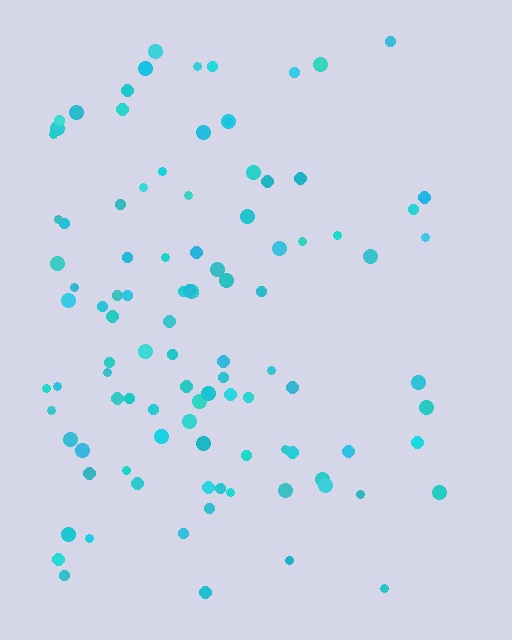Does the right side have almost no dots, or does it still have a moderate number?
Still a moderate number, just noticeably fewer than the left.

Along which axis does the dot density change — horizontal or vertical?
Horizontal.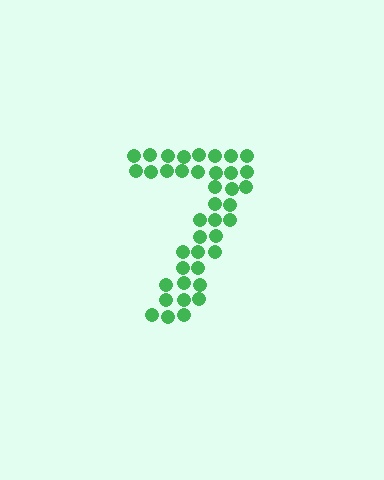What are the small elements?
The small elements are circles.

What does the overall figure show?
The overall figure shows the digit 7.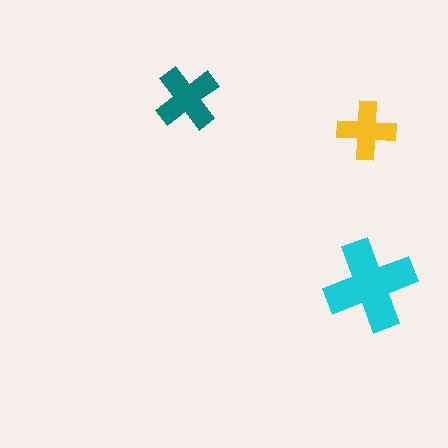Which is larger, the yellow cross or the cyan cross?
The cyan one.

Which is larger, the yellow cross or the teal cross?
The teal one.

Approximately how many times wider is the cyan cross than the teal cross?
About 1.5 times wider.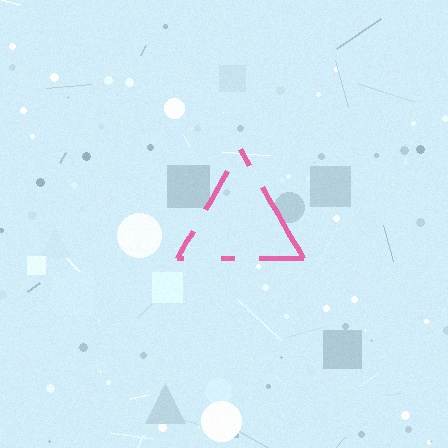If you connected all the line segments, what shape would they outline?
They would outline a triangle.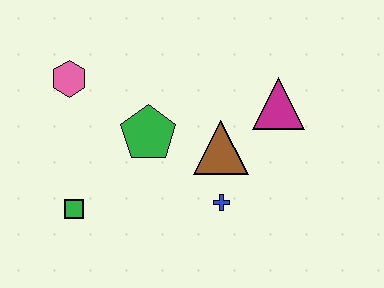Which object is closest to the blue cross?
The brown triangle is closest to the blue cross.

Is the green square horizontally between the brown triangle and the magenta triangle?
No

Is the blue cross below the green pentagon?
Yes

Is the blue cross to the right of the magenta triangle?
No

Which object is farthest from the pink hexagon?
The magenta triangle is farthest from the pink hexagon.